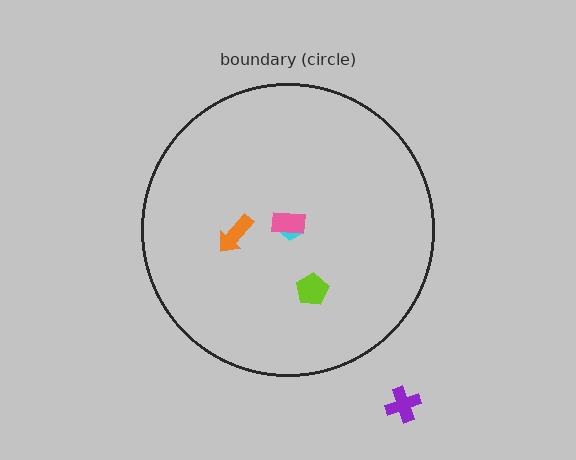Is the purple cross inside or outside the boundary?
Outside.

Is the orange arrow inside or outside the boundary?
Inside.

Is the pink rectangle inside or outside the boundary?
Inside.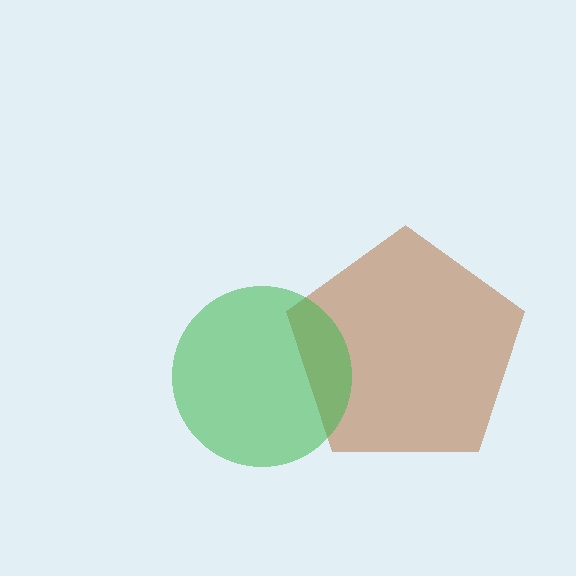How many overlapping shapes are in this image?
There are 2 overlapping shapes in the image.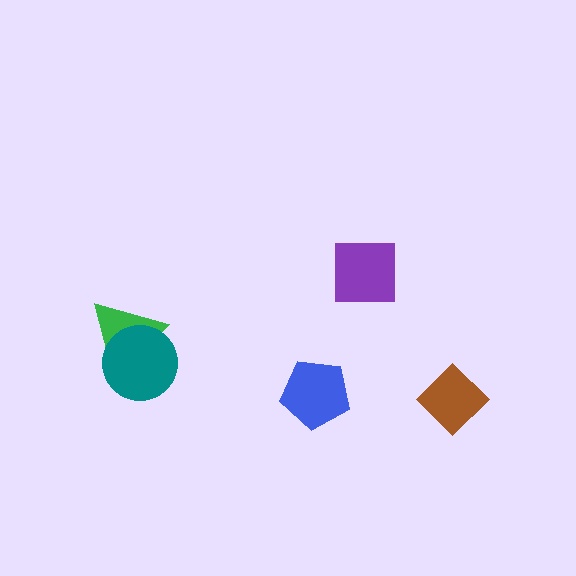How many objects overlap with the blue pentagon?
0 objects overlap with the blue pentagon.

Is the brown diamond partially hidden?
No, no other shape covers it.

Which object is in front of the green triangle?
The teal circle is in front of the green triangle.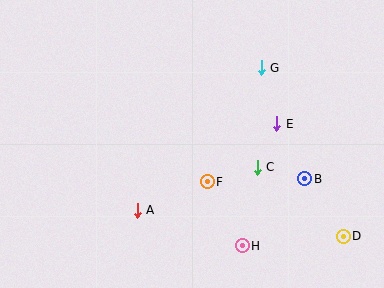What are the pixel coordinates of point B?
Point B is at (305, 179).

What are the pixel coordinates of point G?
Point G is at (261, 68).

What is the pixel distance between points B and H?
The distance between B and H is 91 pixels.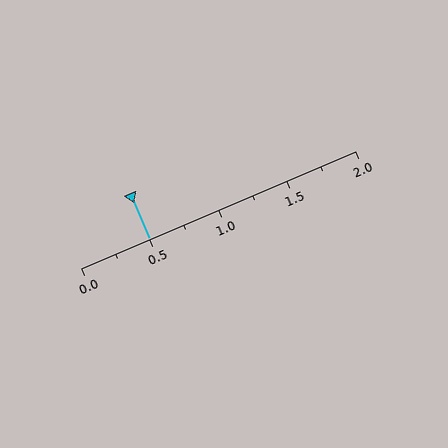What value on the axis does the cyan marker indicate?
The marker indicates approximately 0.5.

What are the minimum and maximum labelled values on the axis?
The axis runs from 0.0 to 2.0.